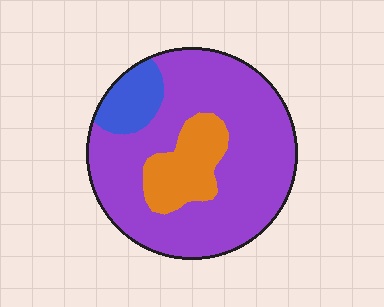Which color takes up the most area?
Purple, at roughly 75%.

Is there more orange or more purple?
Purple.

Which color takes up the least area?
Blue, at roughly 10%.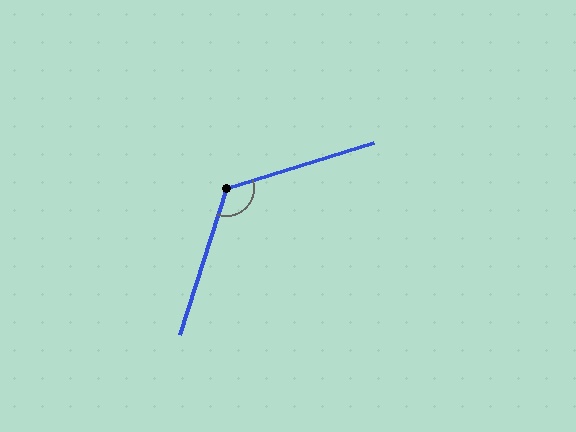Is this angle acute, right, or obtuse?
It is obtuse.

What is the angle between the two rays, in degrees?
Approximately 125 degrees.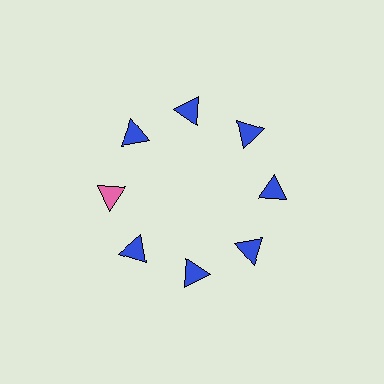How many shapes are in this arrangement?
There are 8 shapes arranged in a ring pattern.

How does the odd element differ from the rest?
It has a different color: pink instead of blue.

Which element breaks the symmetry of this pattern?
The pink triangle at roughly the 9 o'clock position breaks the symmetry. All other shapes are blue triangles.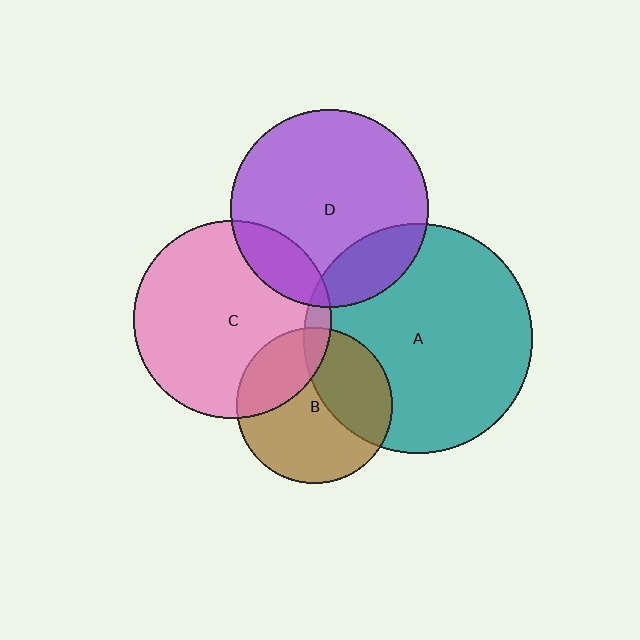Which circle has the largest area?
Circle A (teal).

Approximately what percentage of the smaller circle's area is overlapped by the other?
Approximately 35%.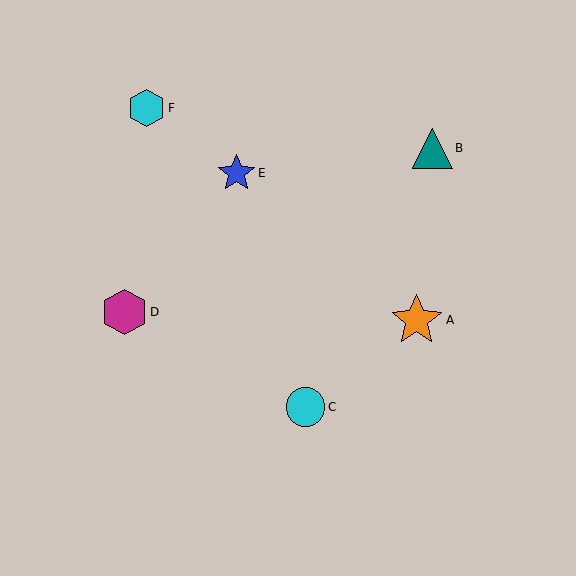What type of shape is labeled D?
Shape D is a magenta hexagon.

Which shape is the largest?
The orange star (labeled A) is the largest.